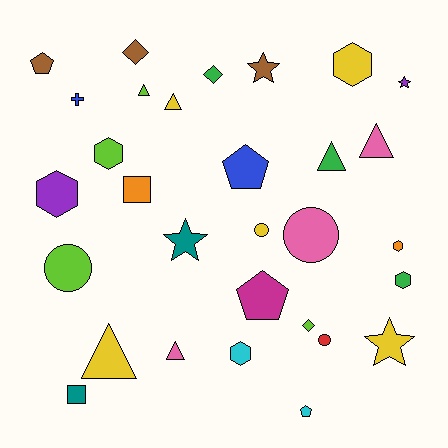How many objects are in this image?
There are 30 objects.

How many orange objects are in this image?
There are 2 orange objects.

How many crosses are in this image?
There is 1 cross.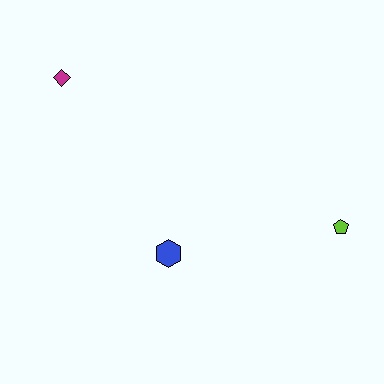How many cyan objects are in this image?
There are no cyan objects.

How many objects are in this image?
There are 3 objects.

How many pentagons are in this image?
There is 1 pentagon.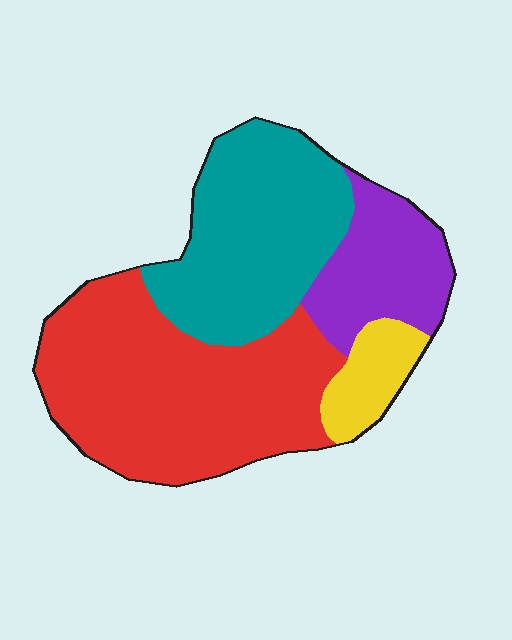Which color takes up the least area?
Yellow, at roughly 10%.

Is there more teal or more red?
Red.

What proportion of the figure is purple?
Purple takes up about one sixth (1/6) of the figure.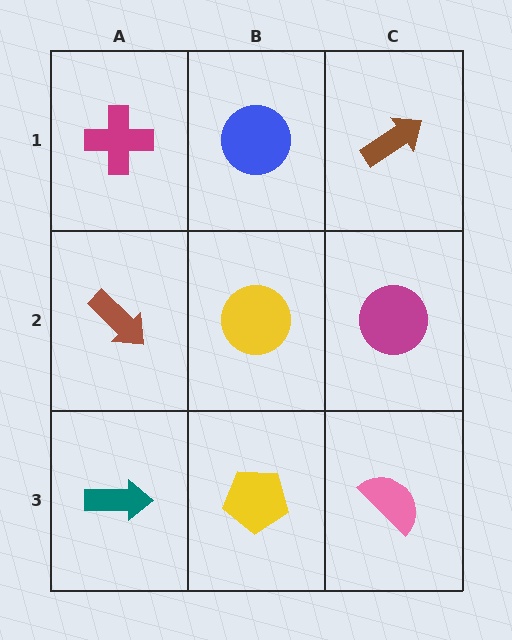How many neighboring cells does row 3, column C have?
2.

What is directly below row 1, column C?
A magenta circle.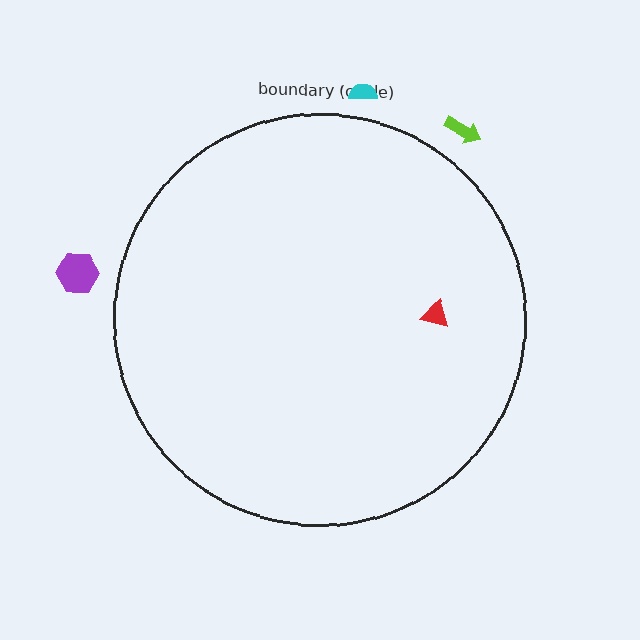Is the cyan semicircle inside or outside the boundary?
Outside.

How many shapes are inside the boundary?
1 inside, 3 outside.